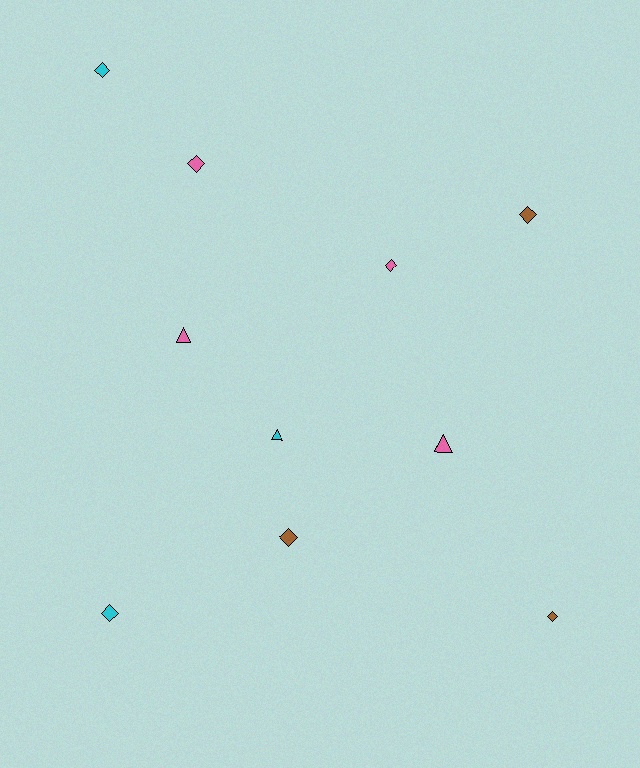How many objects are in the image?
There are 10 objects.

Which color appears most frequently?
Pink, with 4 objects.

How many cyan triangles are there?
There is 1 cyan triangle.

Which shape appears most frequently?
Diamond, with 7 objects.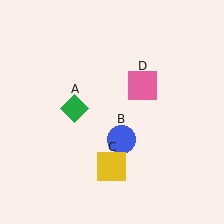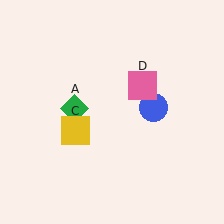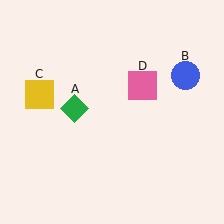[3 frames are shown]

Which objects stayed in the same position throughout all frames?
Green diamond (object A) and pink square (object D) remained stationary.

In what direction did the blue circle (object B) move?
The blue circle (object B) moved up and to the right.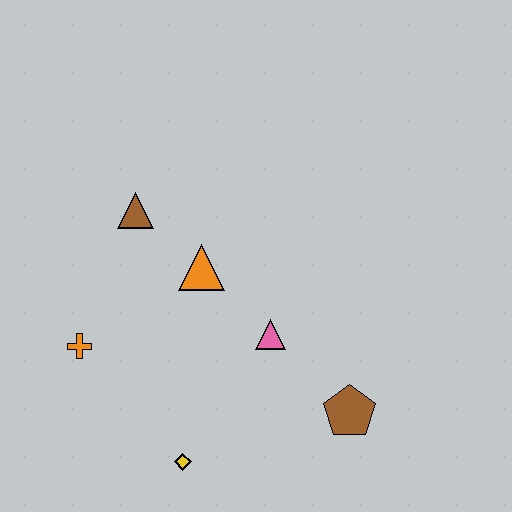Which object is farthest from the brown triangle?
The brown pentagon is farthest from the brown triangle.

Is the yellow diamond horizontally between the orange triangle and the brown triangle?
Yes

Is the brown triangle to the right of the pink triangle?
No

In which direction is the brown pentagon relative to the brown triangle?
The brown pentagon is to the right of the brown triangle.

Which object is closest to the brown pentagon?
The pink triangle is closest to the brown pentagon.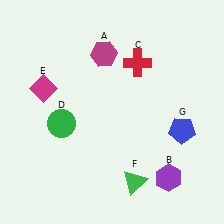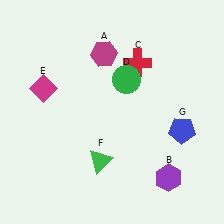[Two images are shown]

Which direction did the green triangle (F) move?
The green triangle (F) moved left.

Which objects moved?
The objects that moved are: the green circle (D), the green triangle (F).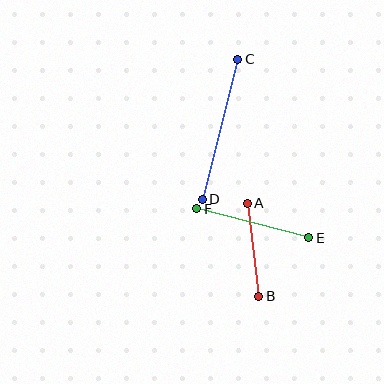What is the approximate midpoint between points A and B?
The midpoint is at approximately (253, 250) pixels.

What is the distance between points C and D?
The distance is approximately 145 pixels.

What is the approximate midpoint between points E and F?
The midpoint is at approximately (253, 223) pixels.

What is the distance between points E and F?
The distance is approximately 116 pixels.